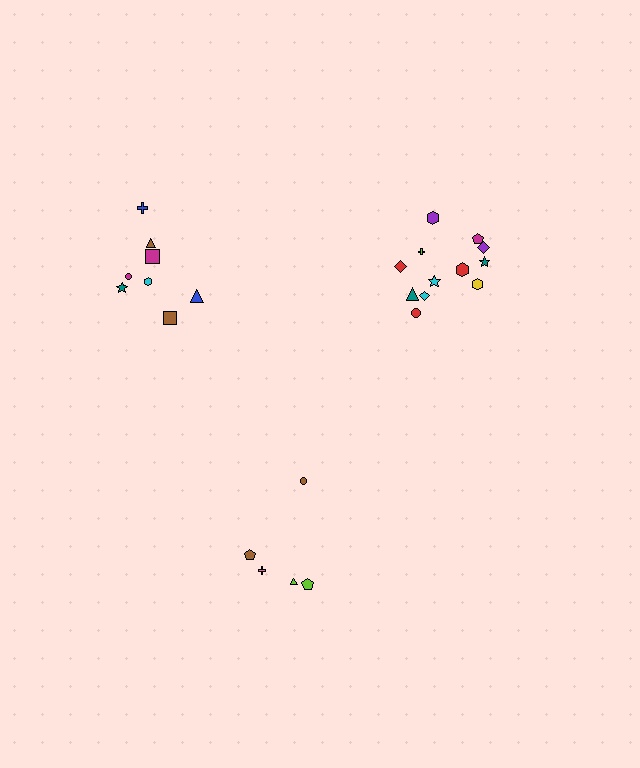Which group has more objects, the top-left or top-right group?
The top-right group.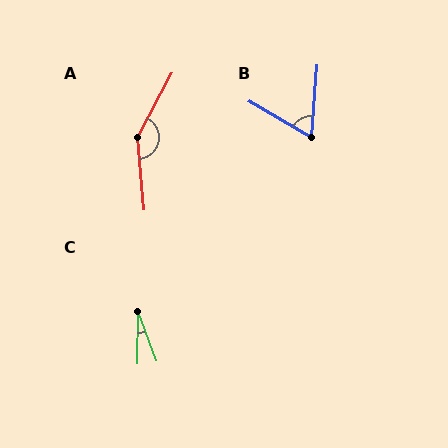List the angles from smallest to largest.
C (21°), B (64°), A (146°).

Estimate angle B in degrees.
Approximately 64 degrees.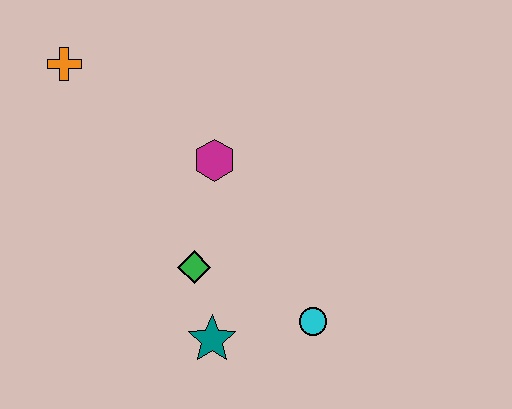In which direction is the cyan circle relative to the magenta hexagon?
The cyan circle is below the magenta hexagon.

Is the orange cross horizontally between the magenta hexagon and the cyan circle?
No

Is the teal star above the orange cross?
No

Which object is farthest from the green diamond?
The orange cross is farthest from the green diamond.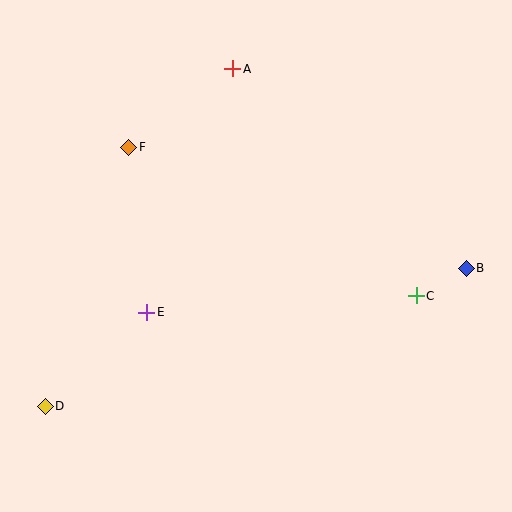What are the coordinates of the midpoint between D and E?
The midpoint between D and E is at (96, 359).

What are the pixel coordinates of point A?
Point A is at (233, 69).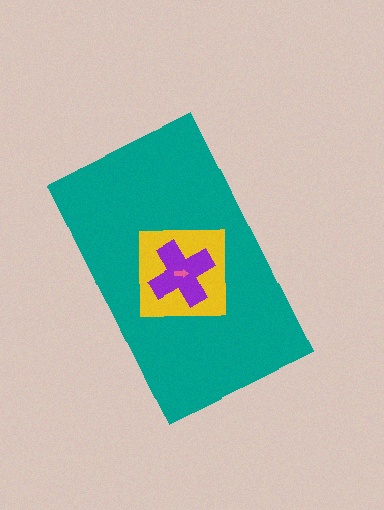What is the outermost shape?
The teal rectangle.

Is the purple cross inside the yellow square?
Yes.